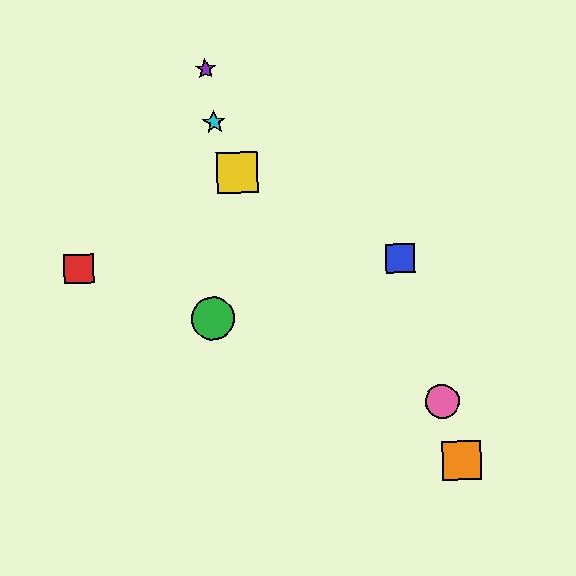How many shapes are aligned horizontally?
2 shapes (the red square, the blue square) are aligned horizontally.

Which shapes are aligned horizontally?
The red square, the blue square are aligned horizontally.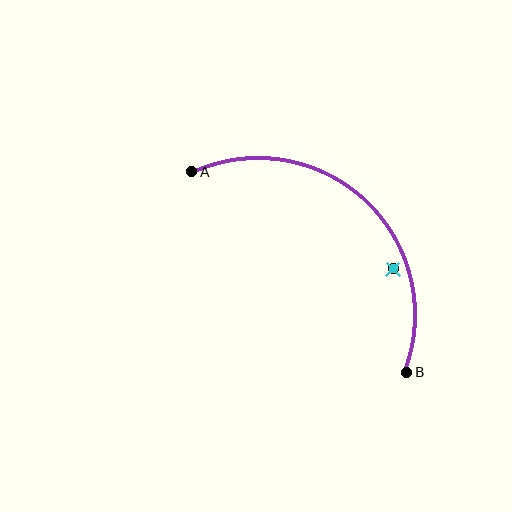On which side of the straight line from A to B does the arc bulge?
The arc bulges above and to the right of the straight line connecting A and B.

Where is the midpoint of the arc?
The arc midpoint is the point on the curve farthest from the straight line joining A and B. It sits above and to the right of that line.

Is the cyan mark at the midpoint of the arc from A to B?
No — the cyan mark does not lie on the arc at all. It sits slightly inside the curve.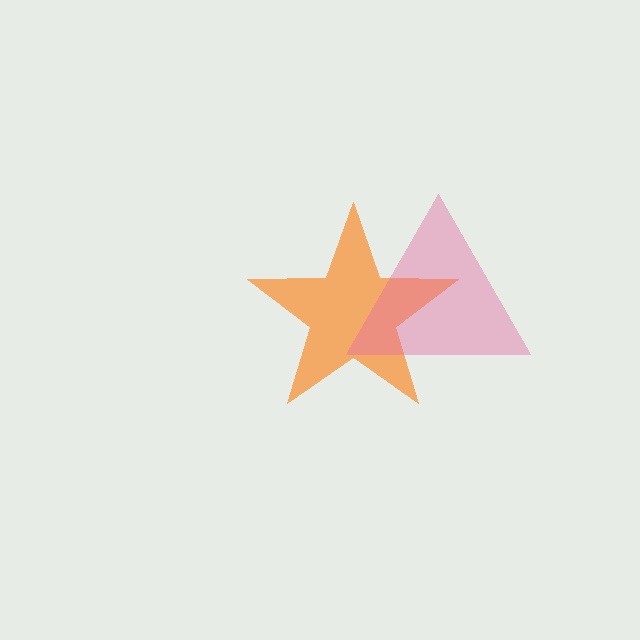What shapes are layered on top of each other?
The layered shapes are: an orange star, a pink triangle.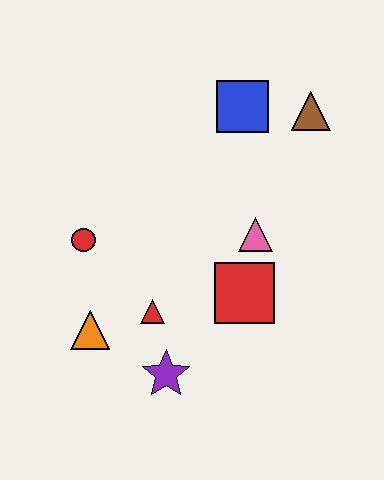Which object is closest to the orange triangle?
The red triangle is closest to the orange triangle.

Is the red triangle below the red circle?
Yes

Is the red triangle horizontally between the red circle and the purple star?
Yes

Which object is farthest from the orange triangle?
The brown triangle is farthest from the orange triangle.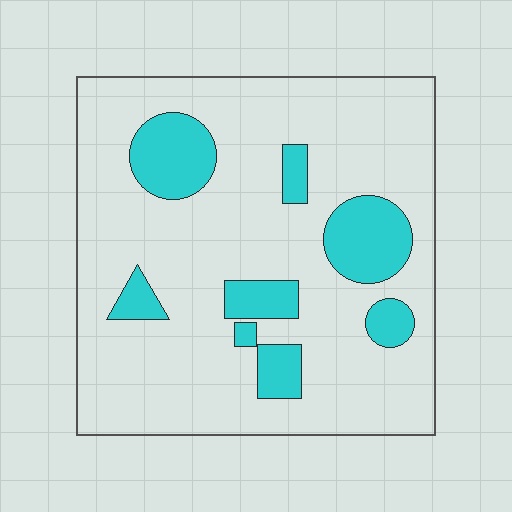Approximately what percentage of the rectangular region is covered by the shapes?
Approximately 20%.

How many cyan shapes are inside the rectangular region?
8.